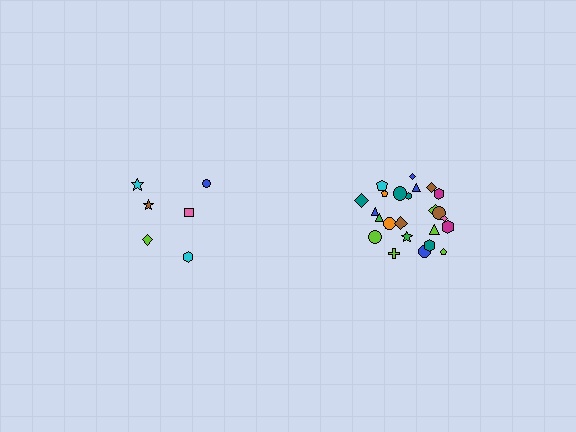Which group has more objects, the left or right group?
The right group.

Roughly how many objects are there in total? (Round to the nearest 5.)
Roughly 30 objects in total.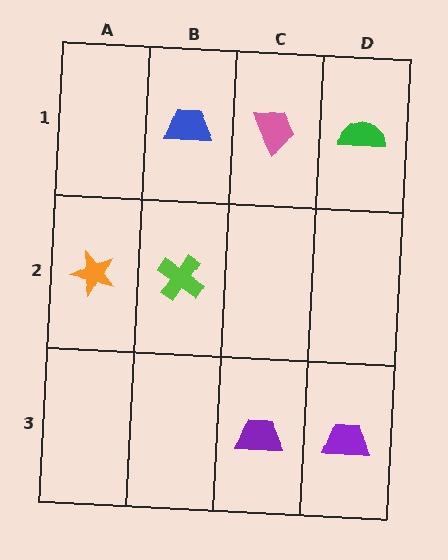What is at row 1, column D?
A green semicircle.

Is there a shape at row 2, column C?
No, that cell is empty.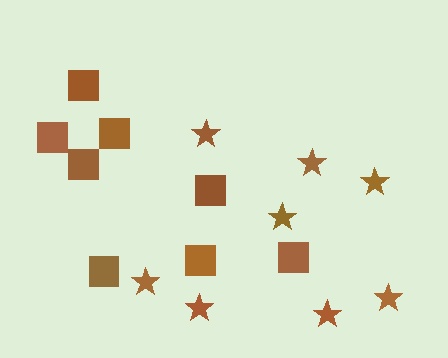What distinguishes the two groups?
There are 2 groups: one group of squares (8) and one group of stars (8).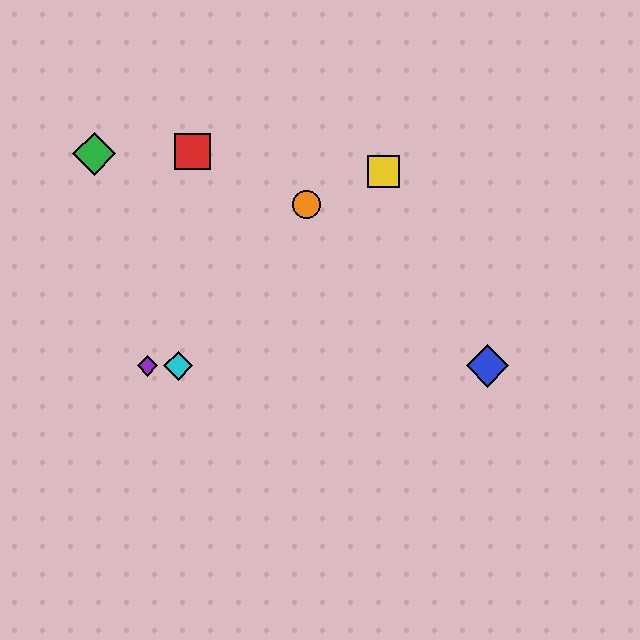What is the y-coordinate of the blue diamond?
The blue diamond is at y≈366.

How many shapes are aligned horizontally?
3 shapes (the blue diamond, the purple diamond, the cyan diamond) are aligned horizontally.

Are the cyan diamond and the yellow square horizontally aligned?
No, the cyan diamond is at y≈366 and the yellow square is at y≈171.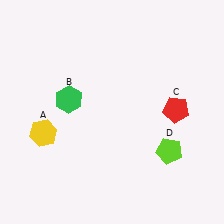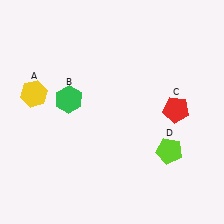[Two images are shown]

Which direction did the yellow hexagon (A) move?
The yellow hexagon (A) moved up.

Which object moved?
The yellow hexagon (A) moved up.